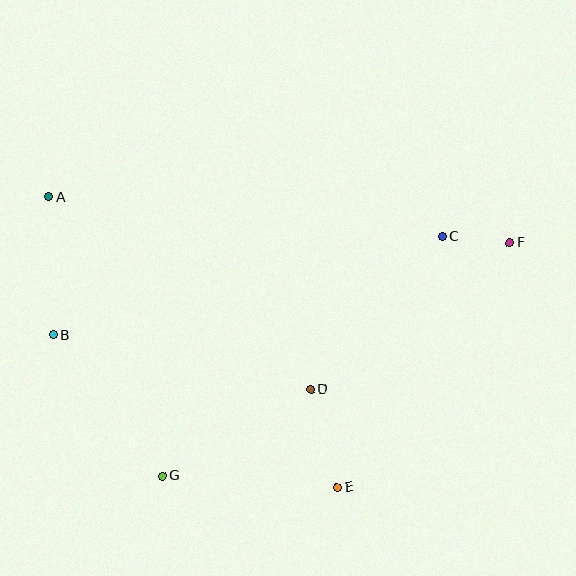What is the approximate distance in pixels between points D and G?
The distance between D and G is approximately 171 pixels.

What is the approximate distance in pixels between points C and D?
The distance between C and D is approximately 202 pixels.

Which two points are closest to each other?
Points C and F are closest to each other.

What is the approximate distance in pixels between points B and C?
The distance between B and C is approximately 401 pixels.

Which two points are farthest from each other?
Points B and F are farthest from each other.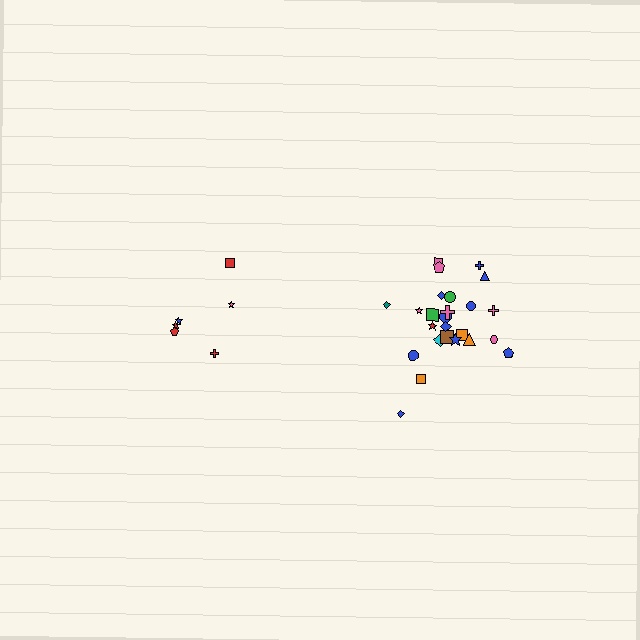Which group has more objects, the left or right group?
The right group.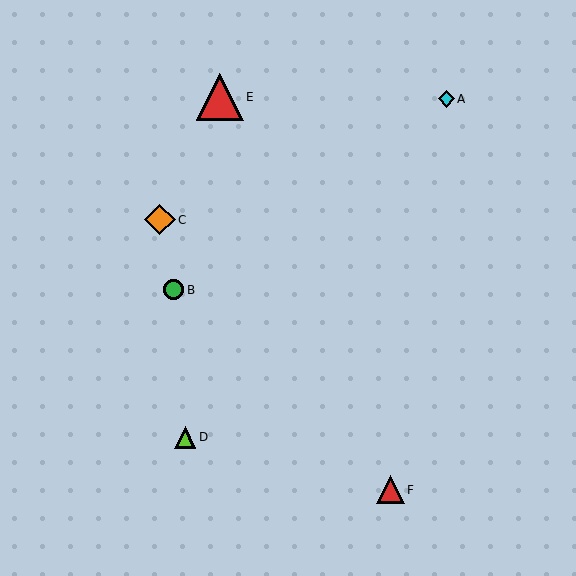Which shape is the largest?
The red triangle (labeled E) is the largest.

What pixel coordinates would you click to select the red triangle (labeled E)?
Click at (220, 97) to select the red triangle E.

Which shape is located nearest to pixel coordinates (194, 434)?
The lime triangle (labeled D) at (185, 437) is nearest to that location.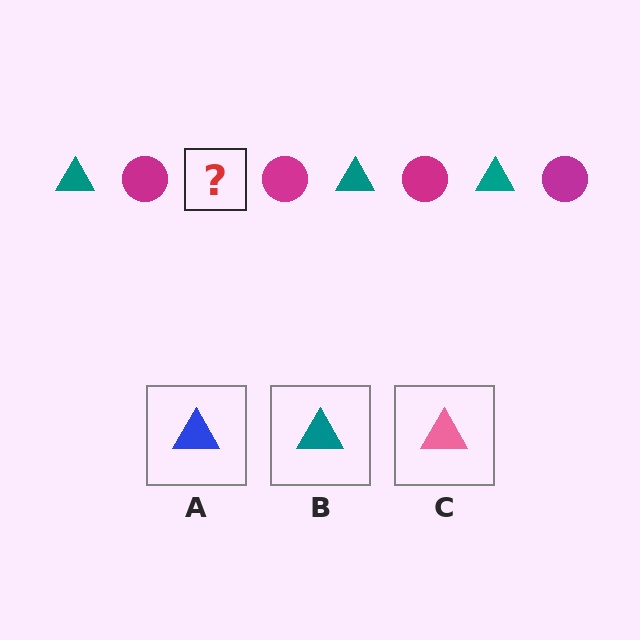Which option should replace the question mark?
Option B.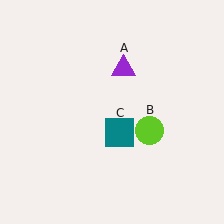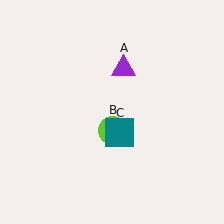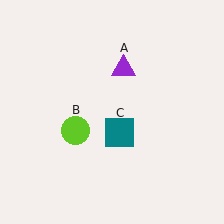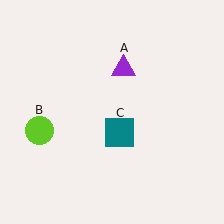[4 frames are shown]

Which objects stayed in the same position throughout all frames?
Purple triangle (object A) and teal square (object C) remained stationary.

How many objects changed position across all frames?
1 object changed position: lime circle (object B).